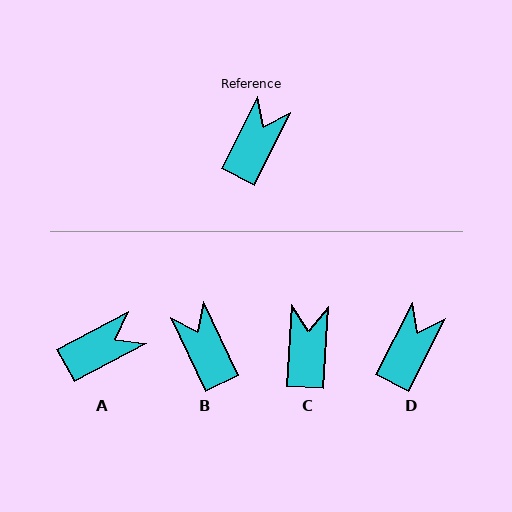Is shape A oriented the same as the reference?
No, it is off by about 36 degrees.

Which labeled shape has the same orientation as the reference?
D.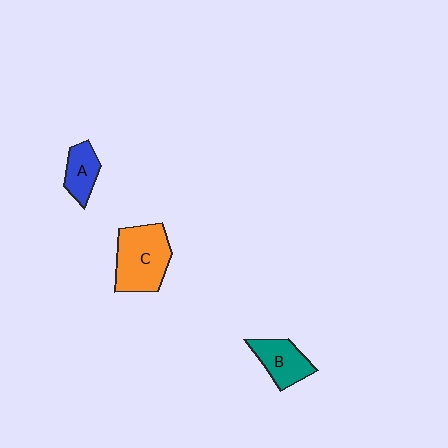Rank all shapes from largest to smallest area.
From largest to smallest: C (orange), B (teal), A (blue).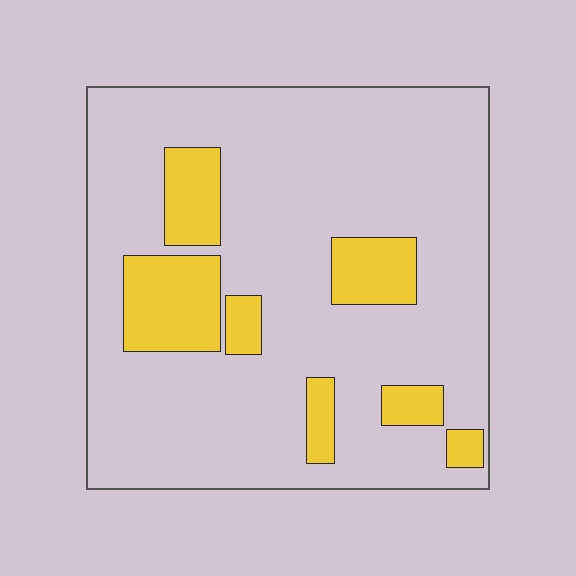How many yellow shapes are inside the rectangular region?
7.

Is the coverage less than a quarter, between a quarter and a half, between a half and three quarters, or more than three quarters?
Less than a quarter.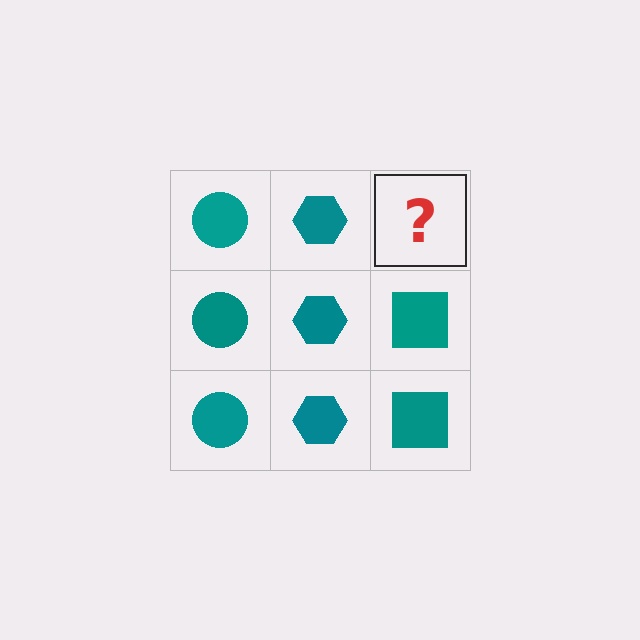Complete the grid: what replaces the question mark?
The question mark should be replaced with a teal square.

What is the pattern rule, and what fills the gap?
The rule is that each column has a consistent shape. The gap should be filled with a teal square.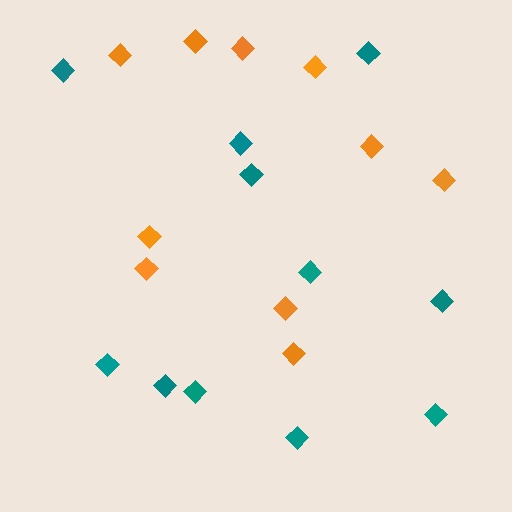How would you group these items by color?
There are 2 groups: one group of orange diamonds (10) and one group of teal diamonds (11).